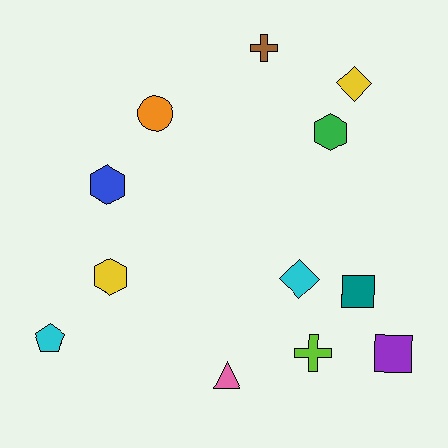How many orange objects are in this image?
There is 1 orange object.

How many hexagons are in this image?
There are 3 hexagons.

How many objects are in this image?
There are 12 objects.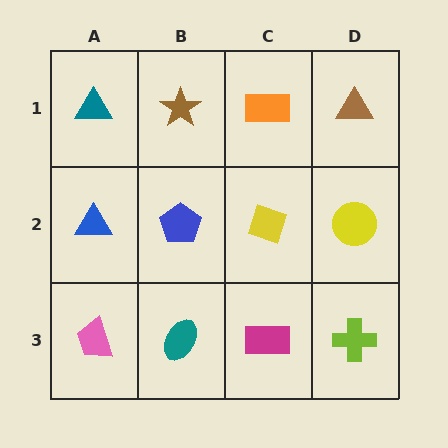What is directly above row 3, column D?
A yellow circle.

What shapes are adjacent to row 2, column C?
An orange rectangle (row 1, column C), a magenta rectangle (row 3, column C), a blue pentagon (row 2, column B), a yellow circle (row 2, column D).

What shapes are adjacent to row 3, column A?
A blue triangle (row 2, column A), a teal ellipse (row 3, column B).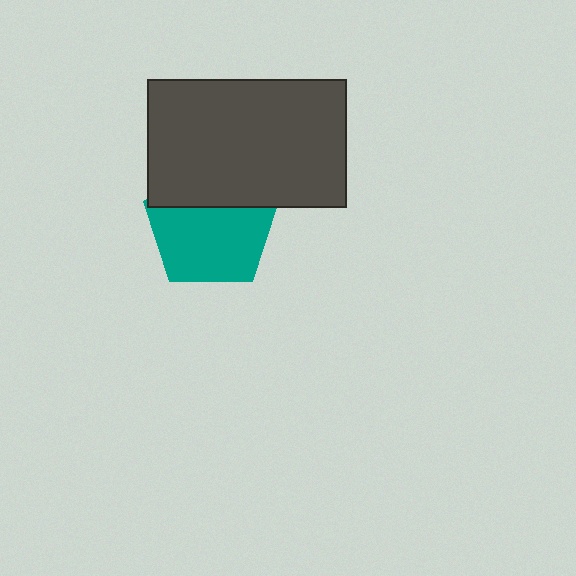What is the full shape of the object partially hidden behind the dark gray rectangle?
The partially hidden object is a teal pentagon.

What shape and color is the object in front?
The object in front is a dark gray rectangle.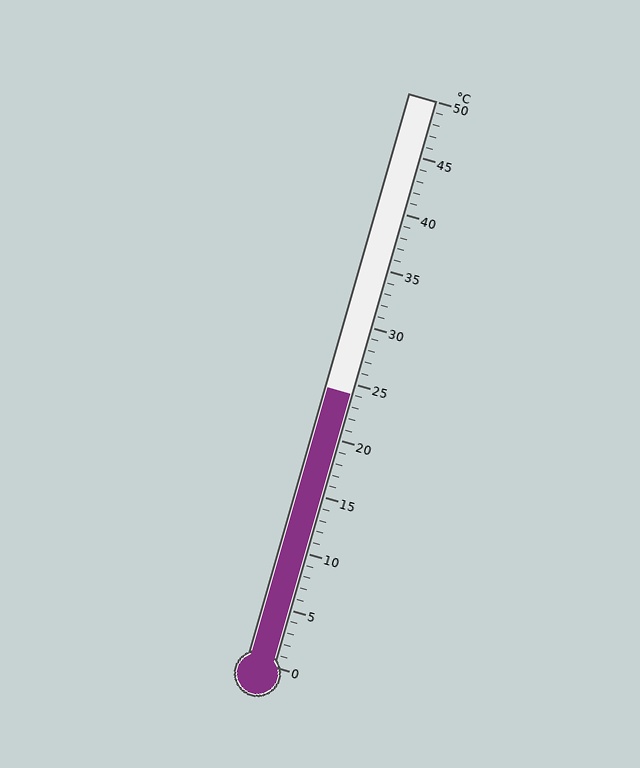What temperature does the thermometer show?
The thermometer shows approximately 24°C.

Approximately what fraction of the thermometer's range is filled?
The thermometer is filled to approximately 50% of its range.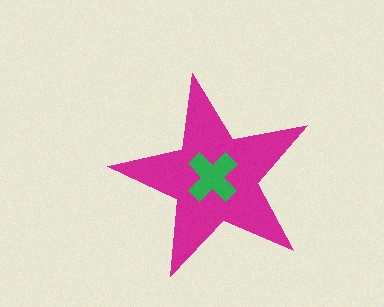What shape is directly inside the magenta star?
The green cross.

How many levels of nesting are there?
2.